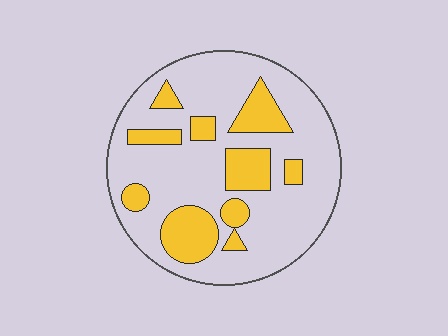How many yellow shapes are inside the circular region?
10.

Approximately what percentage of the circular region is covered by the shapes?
Approximately 25%.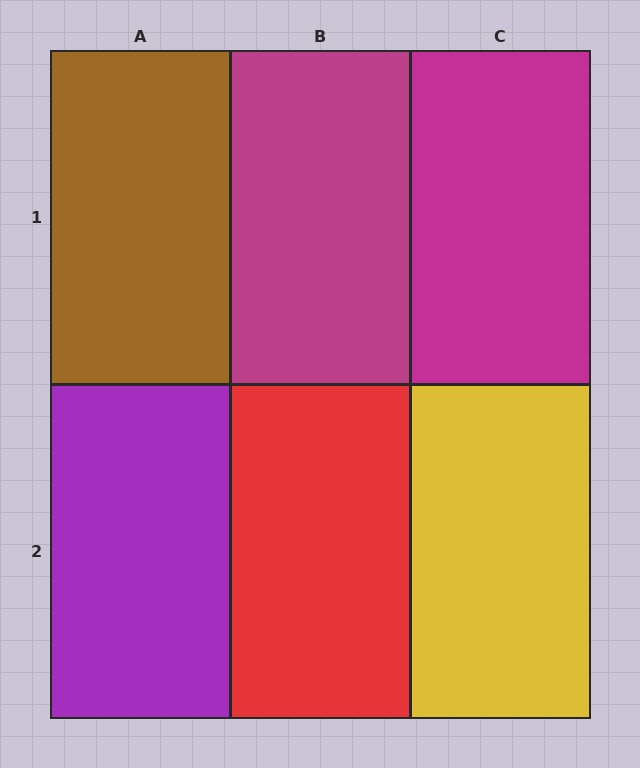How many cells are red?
1 cell is red.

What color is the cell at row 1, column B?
Magenta.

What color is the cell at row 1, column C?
Magenta.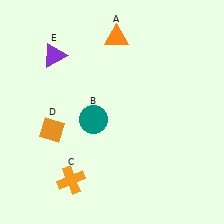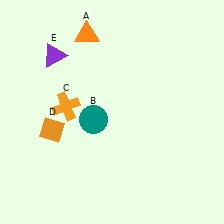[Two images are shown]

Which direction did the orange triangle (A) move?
The orange triangle (A) moved left.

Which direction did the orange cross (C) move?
The orange cross (C) moved up.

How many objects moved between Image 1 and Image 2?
2 objects moved between the two images.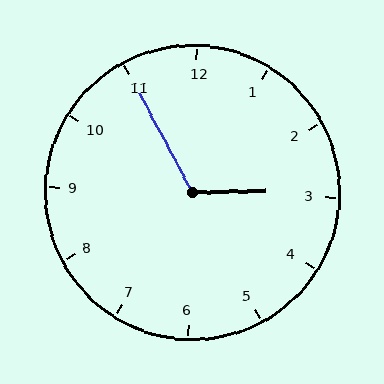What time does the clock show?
2:55.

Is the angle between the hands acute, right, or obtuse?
It is obtuse.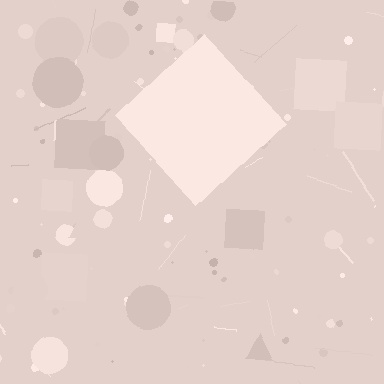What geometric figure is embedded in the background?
A diamond is embedded in the background.